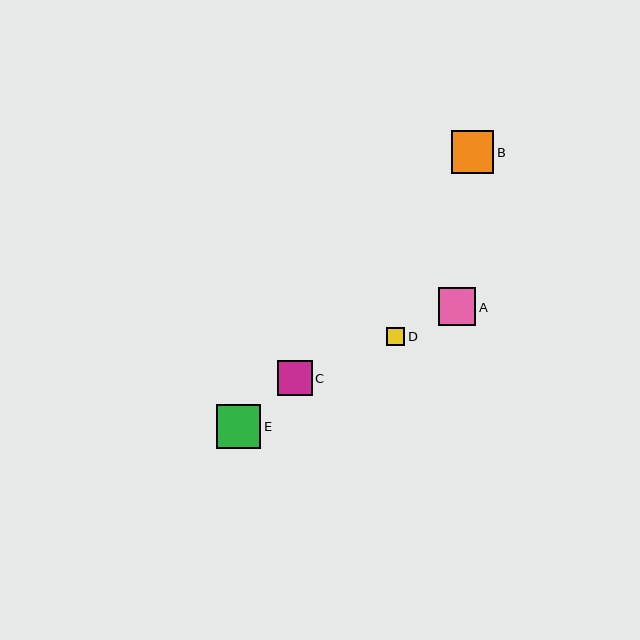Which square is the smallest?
Square D is the smallest with a size of approximately 18 pixels.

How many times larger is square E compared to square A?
Square E is approximately 1.2 times the size of square A.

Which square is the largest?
Square E is the largest with a size of approximately 44 pixels.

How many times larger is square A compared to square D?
Square A is approximately 2.1 times the size of square D.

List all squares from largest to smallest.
From largest to smallest: E, B, A, C, D.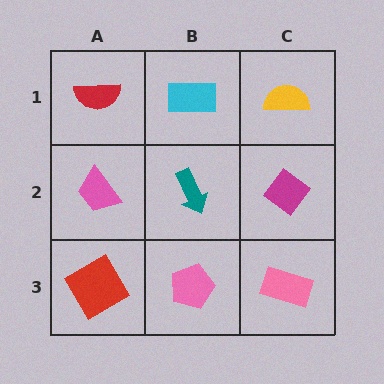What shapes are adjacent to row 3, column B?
A teal arrow (row 2, column B), a red diamond (row 3, column A), a pink rectangle (row 3, column C).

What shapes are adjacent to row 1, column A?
A pink trapezoid (row 2, column A), a cyan rectangle (row 1, column B).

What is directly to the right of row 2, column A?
A teal arrow.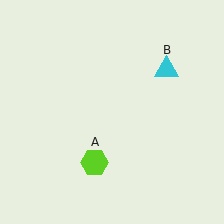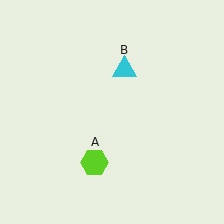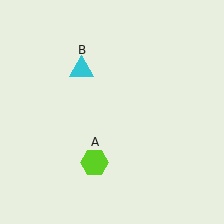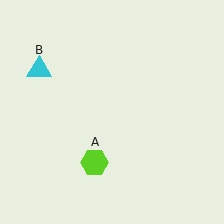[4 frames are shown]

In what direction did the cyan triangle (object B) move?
The cyan triangle (object B) moved left.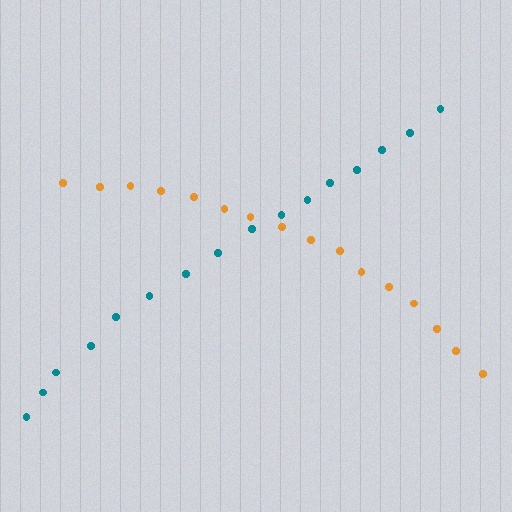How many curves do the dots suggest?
There are 2 distinct paths.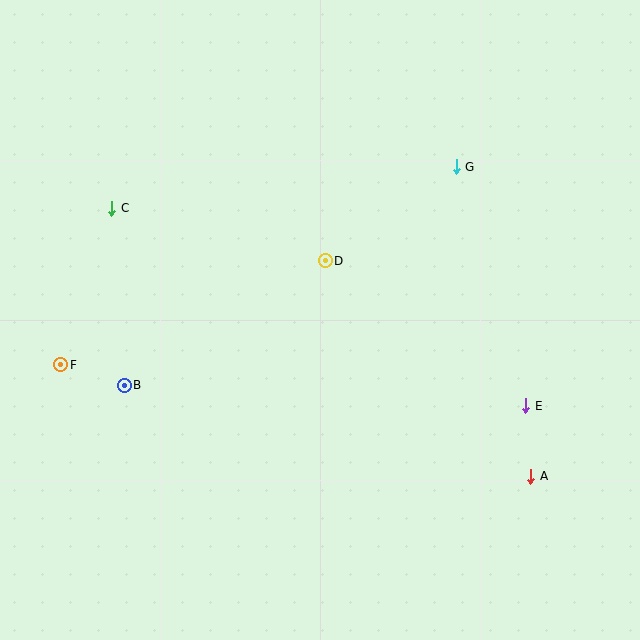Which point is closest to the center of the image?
Point D at (325, 261) is closest to the center.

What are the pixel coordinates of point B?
Point B is at (124, 385).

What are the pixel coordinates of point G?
Point G is at (456, 167).